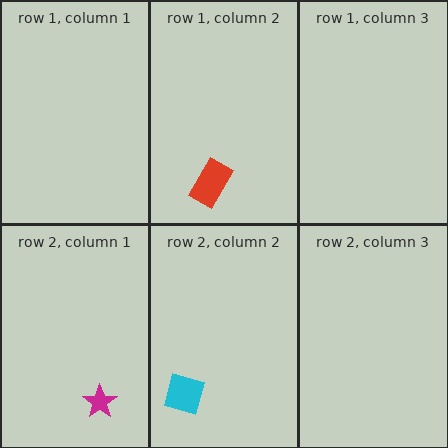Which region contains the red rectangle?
The row 1, column 2 region.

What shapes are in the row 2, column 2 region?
The cyan diamond.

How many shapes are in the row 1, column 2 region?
1.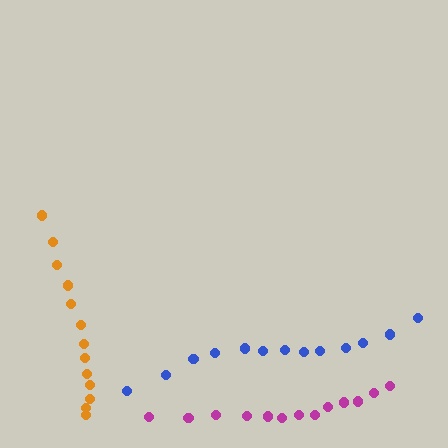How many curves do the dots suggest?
There are 3 distinct paths.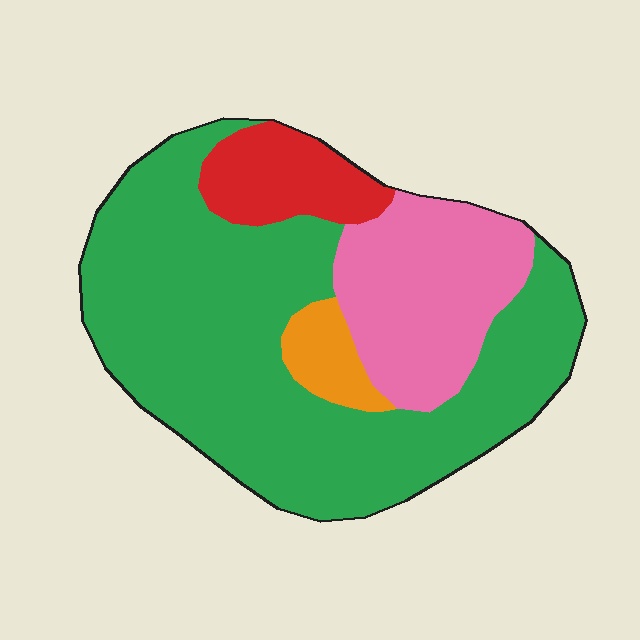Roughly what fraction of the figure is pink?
Pink covers around 20% of the figure.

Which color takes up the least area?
Orange, at roughly 5%.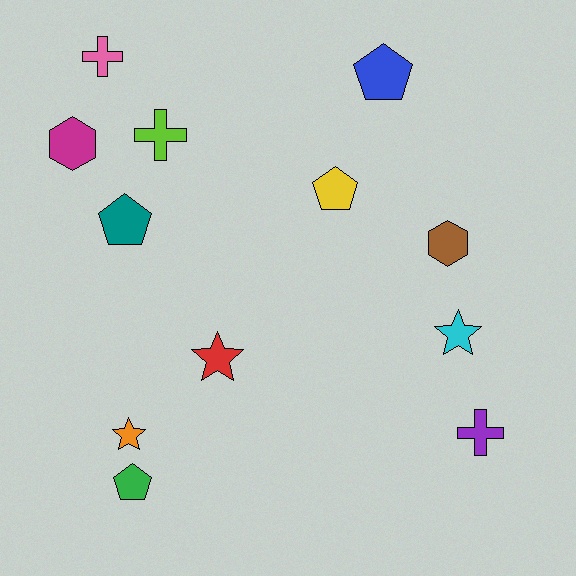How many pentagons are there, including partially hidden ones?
There are 4 pentagons.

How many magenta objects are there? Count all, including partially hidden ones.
There is 1 magenta object.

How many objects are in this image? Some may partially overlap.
There are 12 objects.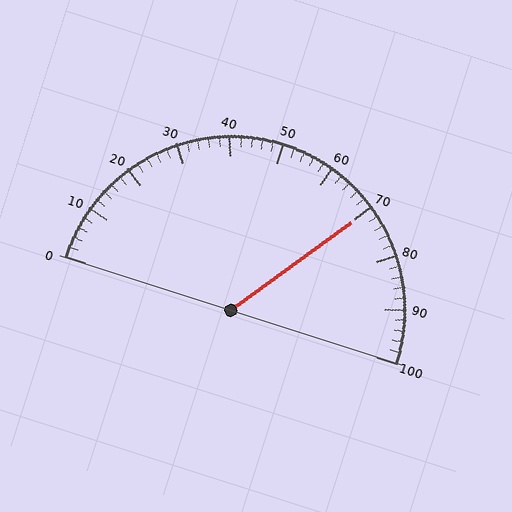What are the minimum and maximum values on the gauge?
The gauge ranges from 0 to 100.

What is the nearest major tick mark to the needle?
The nearest major tick mark is 70.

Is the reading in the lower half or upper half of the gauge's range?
The reading is in the upper half of the range (0 to 100).